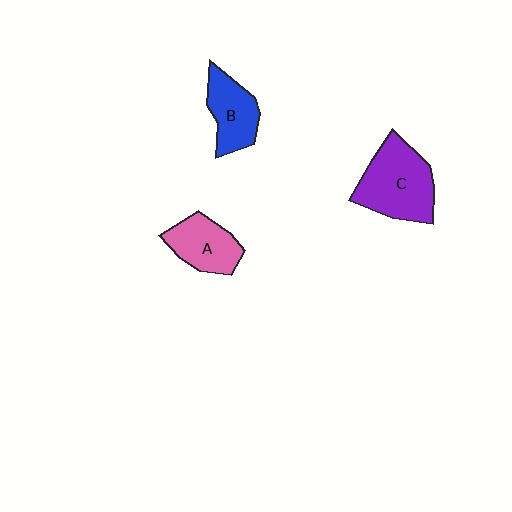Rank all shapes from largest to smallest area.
From largest to smallest: C (purple), B (blue), A (pink).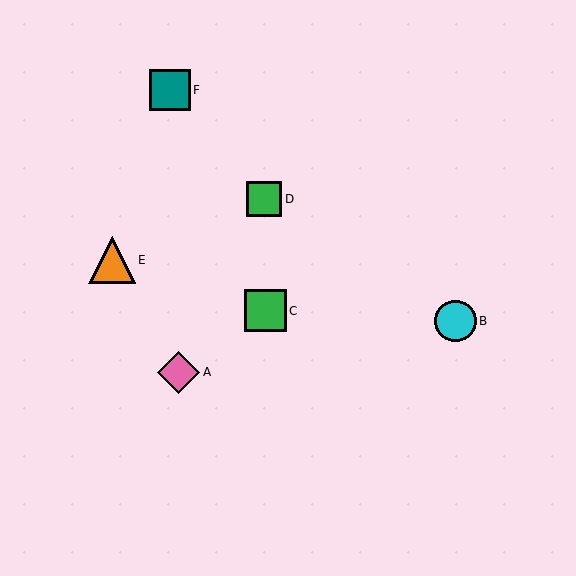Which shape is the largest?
The orange triangle (labeled E) is the largest.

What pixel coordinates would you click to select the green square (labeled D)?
Click at (264, 199) to select the green square D.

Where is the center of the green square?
The center of the green square is at (265, 311).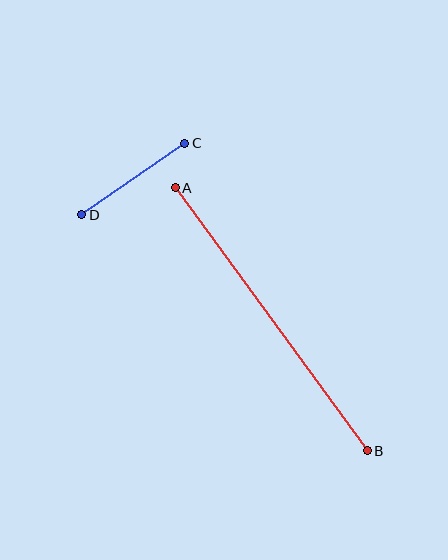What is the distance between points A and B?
The distance is approximately 326 pixels.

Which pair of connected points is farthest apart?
Points A and B are farthest apart.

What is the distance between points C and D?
The distance is approximately 125 pixels.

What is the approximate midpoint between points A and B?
The midpoint is at approximately (271, 319) pixels.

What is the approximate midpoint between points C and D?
The midpoint is at approximately (133, 179) pixels.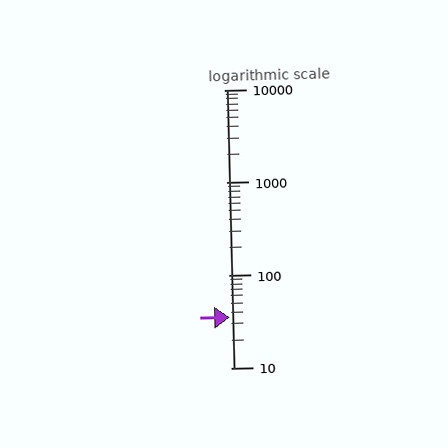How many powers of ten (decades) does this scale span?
The scale spans 3 decades, from 10 to 10000.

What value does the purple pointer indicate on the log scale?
The pointer indicates approximately 35.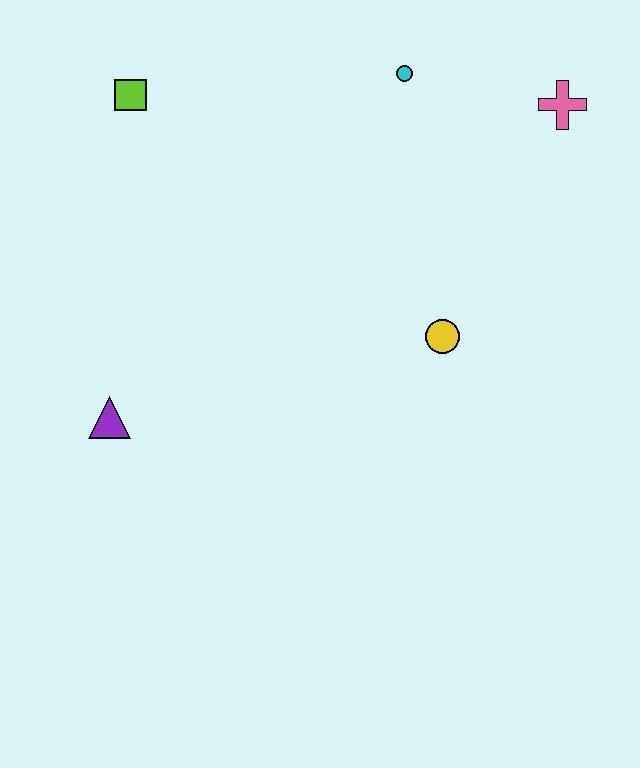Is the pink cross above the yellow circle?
Yes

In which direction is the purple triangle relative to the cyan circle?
The purple triangle is below the cyan circle.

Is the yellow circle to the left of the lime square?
No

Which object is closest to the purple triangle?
The lime square is closest to the purple triangle.